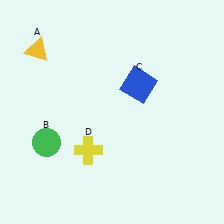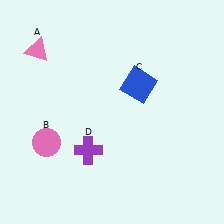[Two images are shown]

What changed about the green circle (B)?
In Image 1, B is green. In Image 2, it changed to pink.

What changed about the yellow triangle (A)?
In Image 1, A is yellow. In Image 2, it changed to pink.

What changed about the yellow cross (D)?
In Image 1, D is yellow. In Image 2, it changed to purple.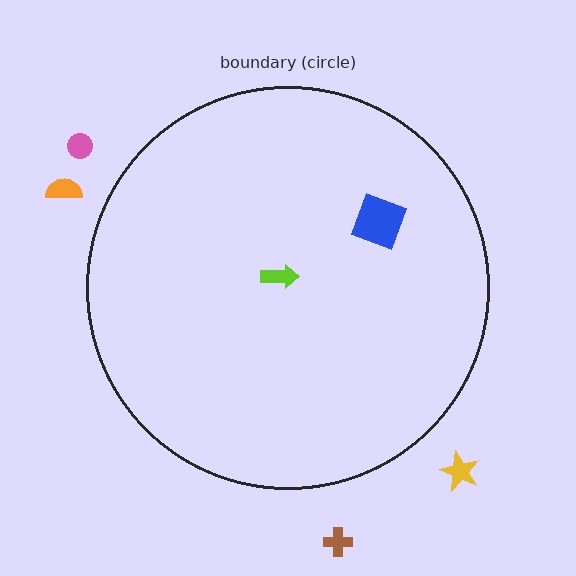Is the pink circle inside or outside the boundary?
Outside.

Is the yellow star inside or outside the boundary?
Outside.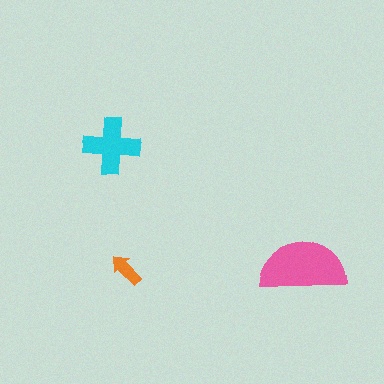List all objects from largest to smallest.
The pink semicircle, the cyan cross, the orange arrow.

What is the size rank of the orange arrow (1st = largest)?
3rd.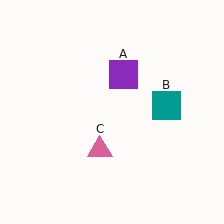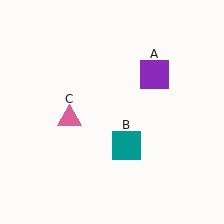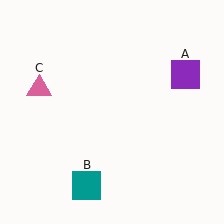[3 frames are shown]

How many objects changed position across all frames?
3 objects changed position: purple square (object A), teal square (object B), pink triangle (object C).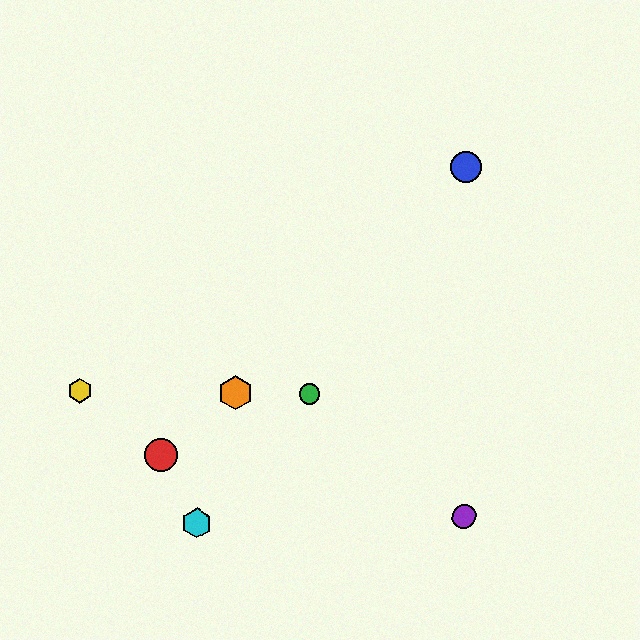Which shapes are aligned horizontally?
The green circle, the yellow hexagon, the orange hexagon are aligned horizontally.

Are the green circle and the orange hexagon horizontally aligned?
Yes, both are at y≈394.